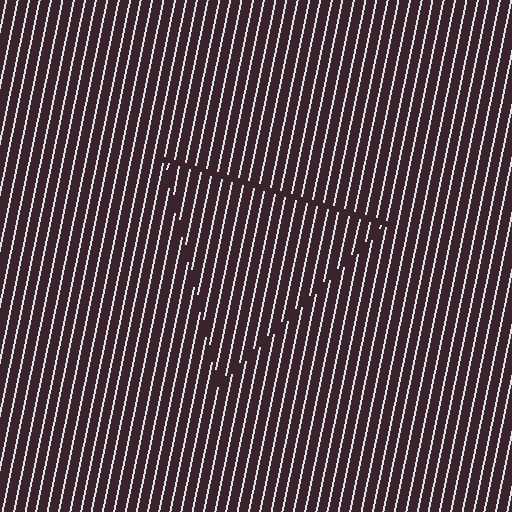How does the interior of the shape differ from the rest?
The interior of the shape contains the same grating, shifted by half a period — the contour is defined by the phase discontinuity where line-ends from the inner and outer gratings abut.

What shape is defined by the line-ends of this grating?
An illusory triangle. The interior of the shape contains the same grating, shifted by half a period — the contour is defined by the phase discontinuity where line-ends from the inner and outer gratings abut.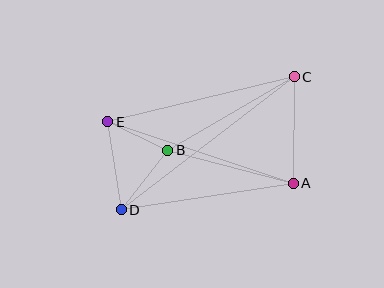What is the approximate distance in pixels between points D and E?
The distance between D and E is approximately 89 pixels.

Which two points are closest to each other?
Points B and E are closest to each other.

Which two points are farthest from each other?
Points C and D are farthest from each other.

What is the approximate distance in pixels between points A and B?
The distance between A and B is approximately 130 pixels.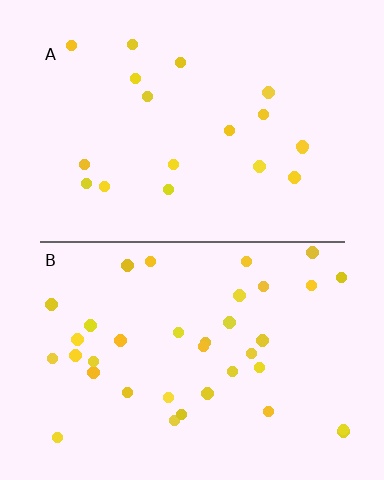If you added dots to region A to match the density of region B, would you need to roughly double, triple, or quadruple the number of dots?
Approximately double.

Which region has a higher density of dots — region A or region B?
B (the bottom).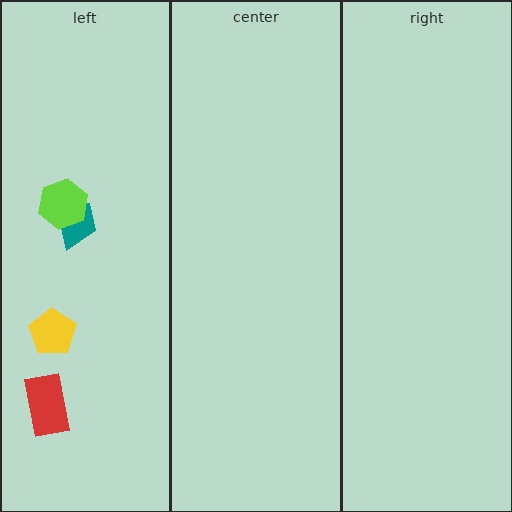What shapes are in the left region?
The yellow pentagon, the red rectangle, the teal trapezoid, the lime hexagon.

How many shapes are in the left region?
4.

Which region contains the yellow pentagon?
The left region.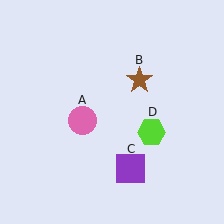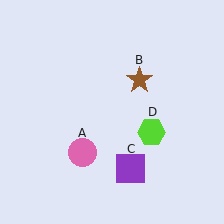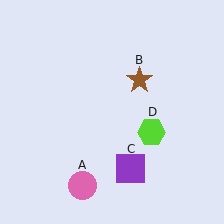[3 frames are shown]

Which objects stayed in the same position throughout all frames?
Brown star (object B) and purple square (object C) and lime hexagon (object D) remained stationary.